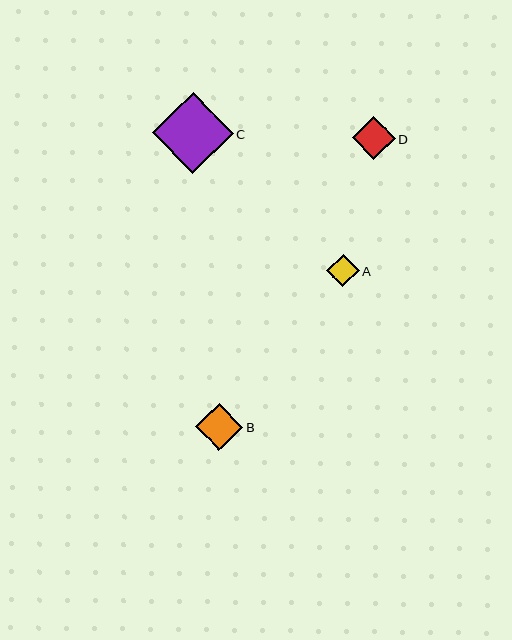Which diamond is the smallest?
Diamond A is the smallest with a size of approximately 32 pixels.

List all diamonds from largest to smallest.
From largest to smallest: C, B, D, A.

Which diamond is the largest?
Diamond C is the largest with a size of approximately 81 pixels.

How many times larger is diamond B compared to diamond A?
Diamond B is approximately 1.5 times the size of diamond A.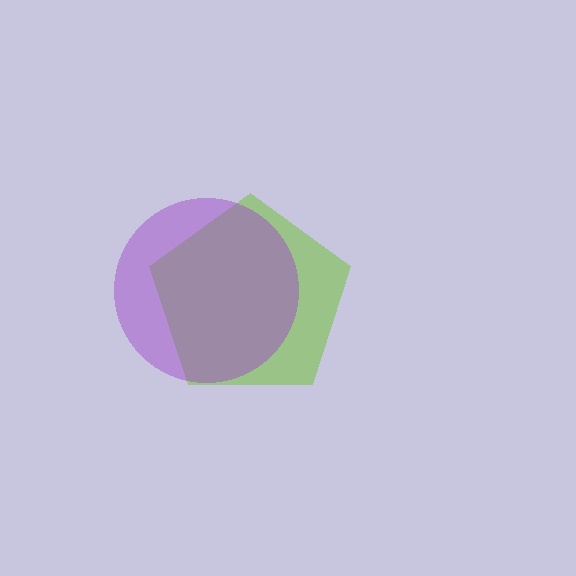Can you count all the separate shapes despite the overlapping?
Yes, there are 2 separate shapes.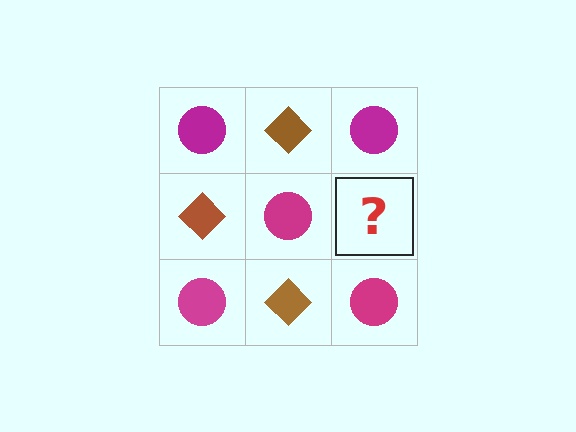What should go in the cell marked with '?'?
The missing cell should contain a brown diamond.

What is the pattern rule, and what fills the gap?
The rule is that it alternates magenta circle and brown diamond in a checkerboard pattern. The gap should be filled with a brown diamond.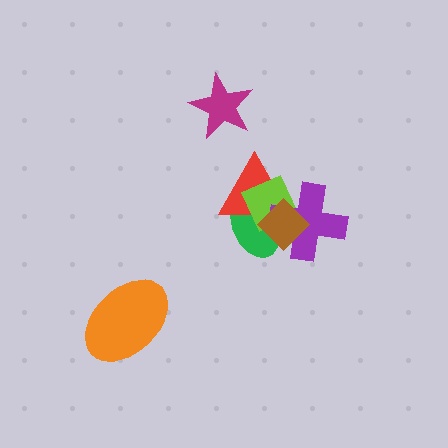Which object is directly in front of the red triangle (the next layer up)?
The lime diamond is directly in front of the red triangle.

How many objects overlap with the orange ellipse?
0 objects overlap with the orange ellipse.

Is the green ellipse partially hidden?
Yes, it is partially covered by another shape.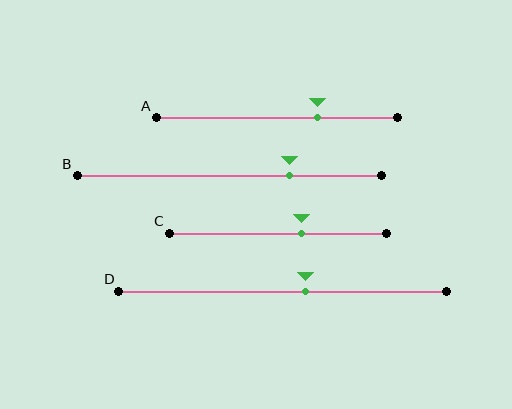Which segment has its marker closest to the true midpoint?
Segment D has its marker closest to the true midpoint.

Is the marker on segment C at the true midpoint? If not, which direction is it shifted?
No, the marker on segment C is shifted to the right by about 11% of the segment length.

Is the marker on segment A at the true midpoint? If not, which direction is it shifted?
No, the marker on segment A is shifted to the right by about 17% of the segment length.